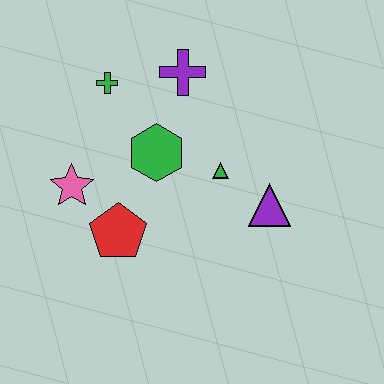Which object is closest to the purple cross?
The green cross is closest to the purple cross.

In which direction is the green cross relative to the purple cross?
The green cross is to the left of the purple cross.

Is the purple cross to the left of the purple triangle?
Yes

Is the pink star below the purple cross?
Yes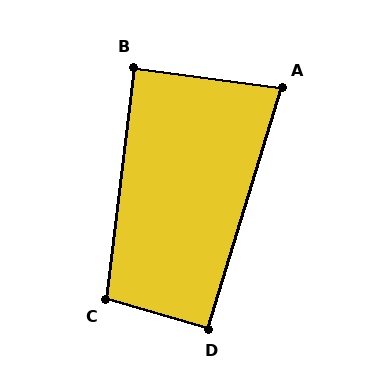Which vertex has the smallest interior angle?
A, at approximately 81 degrees.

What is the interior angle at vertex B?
Approximately 89 degrees (approximately right).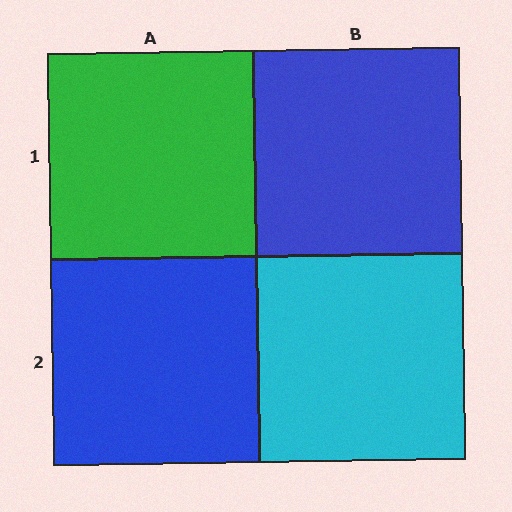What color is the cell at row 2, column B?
Cyan.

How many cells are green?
1 cell is green.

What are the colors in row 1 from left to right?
Green, blue.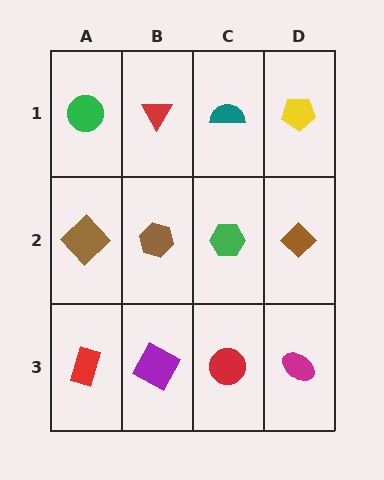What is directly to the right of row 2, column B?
A green hexagon.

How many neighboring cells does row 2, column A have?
3.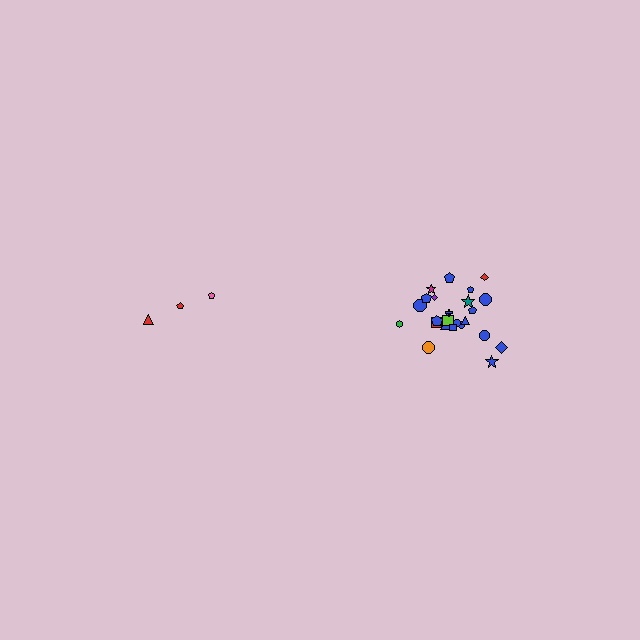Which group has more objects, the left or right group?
The right group.